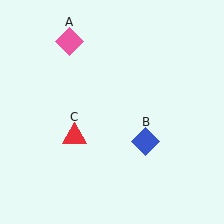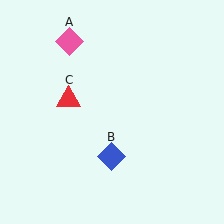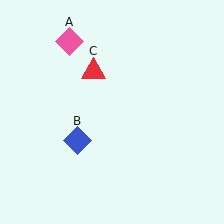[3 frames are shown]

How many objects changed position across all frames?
2 objects changed position: blue diamond (object B), red triangle (object C).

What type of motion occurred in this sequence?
The blue diamond (object B), red triangle (object C) rotated clockwise around the center of the scene.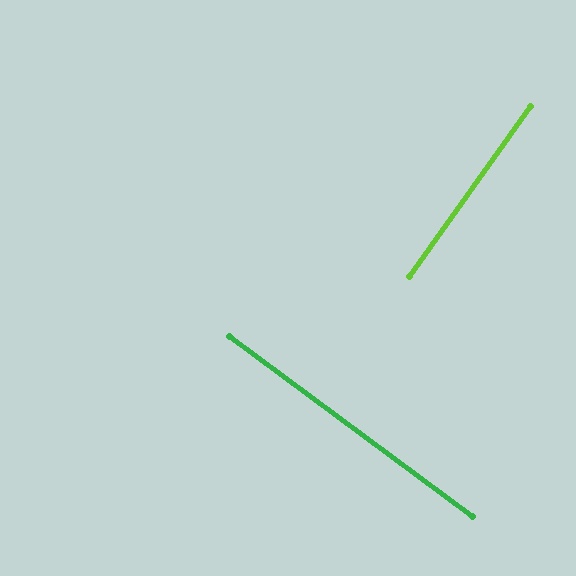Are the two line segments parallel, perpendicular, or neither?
Perpendicular — they meet at approximately 89°.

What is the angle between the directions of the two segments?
Approximately 89 degrees.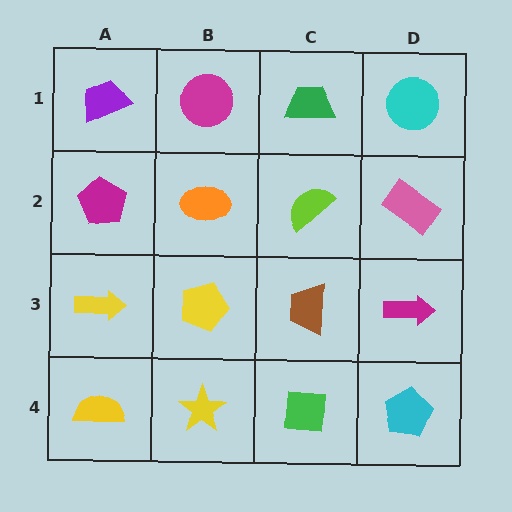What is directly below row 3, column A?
A yellow semicircle.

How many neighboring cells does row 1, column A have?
2.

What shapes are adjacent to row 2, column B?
A magenta circle (row 1, column B), a yellow pentagon (row 3, column B), a magenta pentagon (row 2, column A), a lime semicircle (row 2, column C).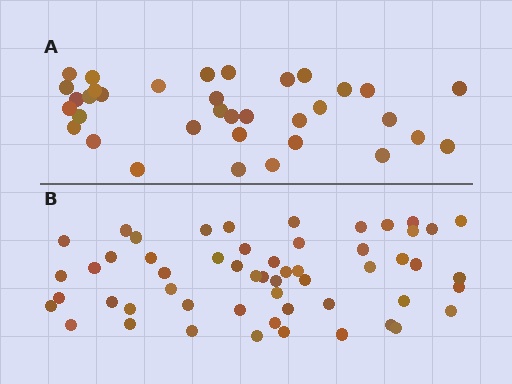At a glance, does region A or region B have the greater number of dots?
Region B (the bottom region) has more dots.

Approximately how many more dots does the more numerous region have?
Region B has approximately 20 more dots than region A.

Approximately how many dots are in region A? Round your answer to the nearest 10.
About 40 dots. (The exact count is 35, which rounds to 40.)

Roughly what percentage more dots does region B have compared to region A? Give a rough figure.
About 55% more.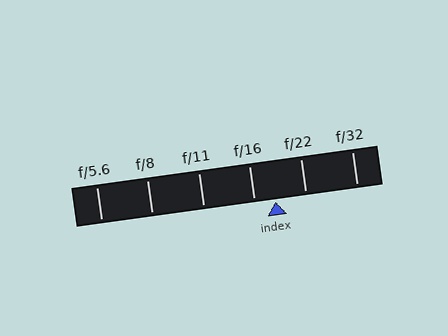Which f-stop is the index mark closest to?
The index mark is closest to f/16.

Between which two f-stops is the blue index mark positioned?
The index mark is between f/16 and f/22.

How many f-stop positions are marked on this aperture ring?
There are 6 f-stop positions marked.